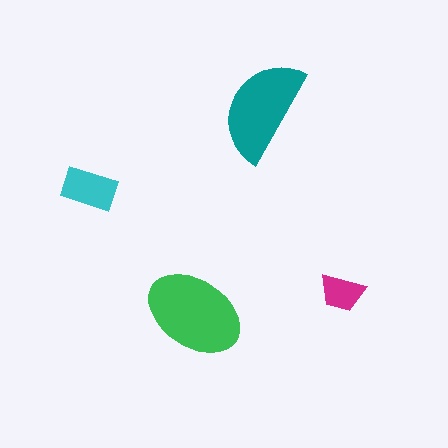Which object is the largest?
The green ellipse.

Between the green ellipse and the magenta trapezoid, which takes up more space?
The green ellipse.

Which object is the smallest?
The magenta trapezoid.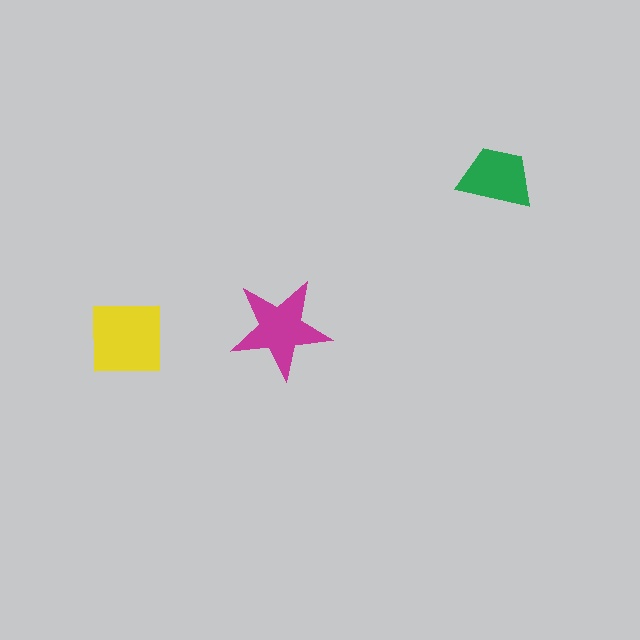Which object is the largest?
The yellow square.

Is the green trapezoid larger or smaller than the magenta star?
Smaller.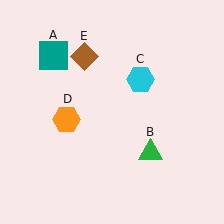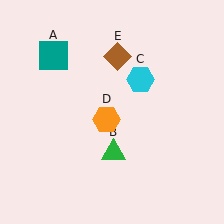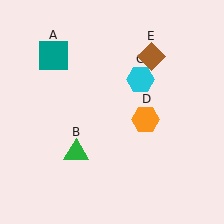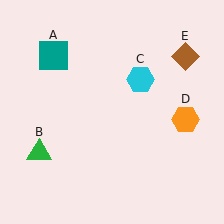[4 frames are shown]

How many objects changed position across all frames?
3 objects changed position: green triangle (object B), orange hexagon (object D), brown diamond (object E).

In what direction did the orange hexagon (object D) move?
The orange hexagon (object D) moved right.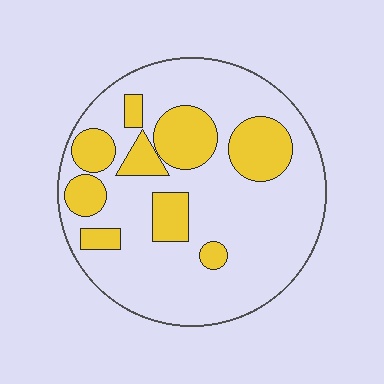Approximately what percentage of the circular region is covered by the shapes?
Approximately 25%.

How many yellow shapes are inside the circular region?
9.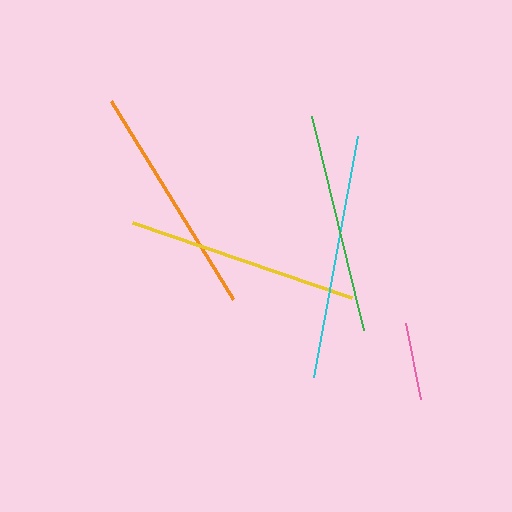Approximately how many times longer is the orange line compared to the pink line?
The orange line is approximately 3.0 times the length of the pink line.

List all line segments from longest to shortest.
From longest to shortest: cyan, orange, yellow, green, pink.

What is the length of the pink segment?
The pink segment is approximately 78 pixels long.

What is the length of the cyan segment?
The cyan segment is approximately 245 pixels long.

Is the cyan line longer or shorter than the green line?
The cyan line is longer than the green line.